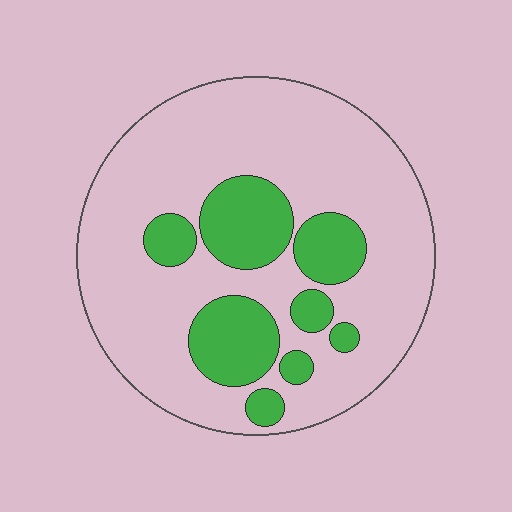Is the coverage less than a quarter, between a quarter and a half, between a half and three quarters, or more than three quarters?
Less than a quarter.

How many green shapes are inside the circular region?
8.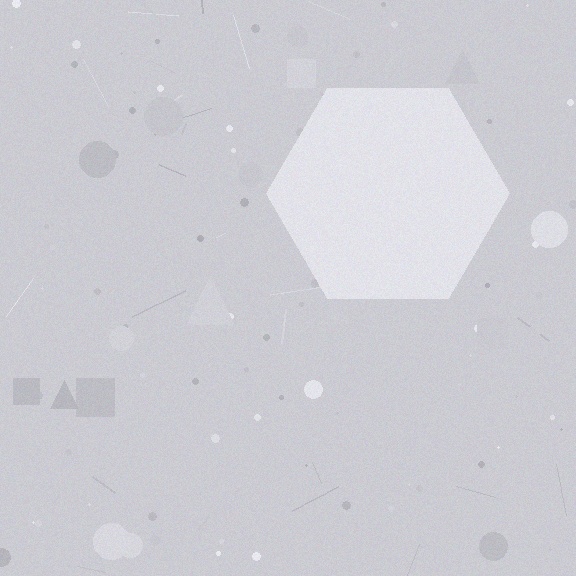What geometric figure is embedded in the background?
A hexagon is embedded in the background.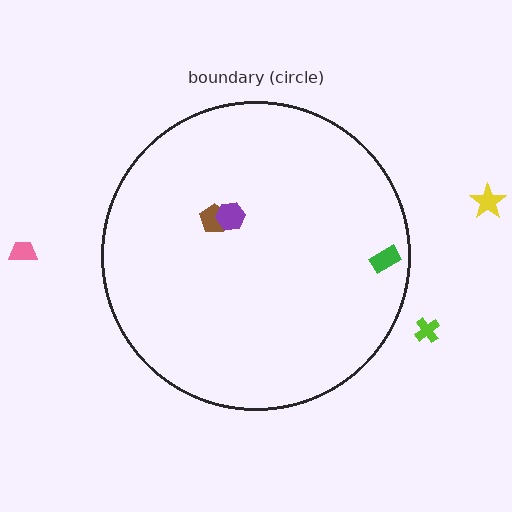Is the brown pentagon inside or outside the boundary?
Inside.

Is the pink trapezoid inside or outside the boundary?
Outside.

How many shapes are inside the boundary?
3 inside, 3 outside.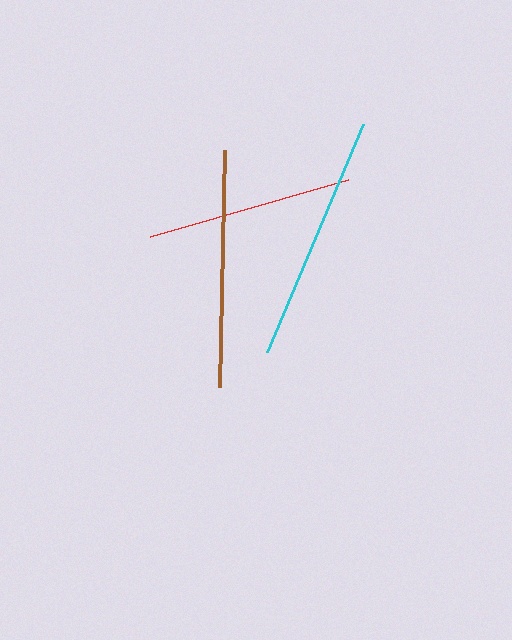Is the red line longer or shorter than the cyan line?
The cyan line is longer than the red line.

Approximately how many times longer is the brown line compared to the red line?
The brown line is approximately 1.1 times the length of the red line.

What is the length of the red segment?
The red segment is approximately 207 pixels long.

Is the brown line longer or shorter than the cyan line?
The cyan line is longer than the brown line.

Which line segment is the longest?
The cyan line is the longest at approximately 248 pixels.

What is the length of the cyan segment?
The cyan segment is approximately 248 pixels long.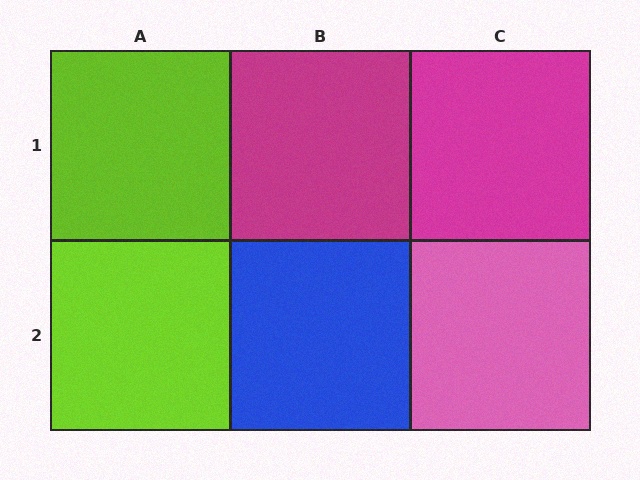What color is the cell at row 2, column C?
Pink.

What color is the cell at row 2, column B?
Blue.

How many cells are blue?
1 cell is blue.